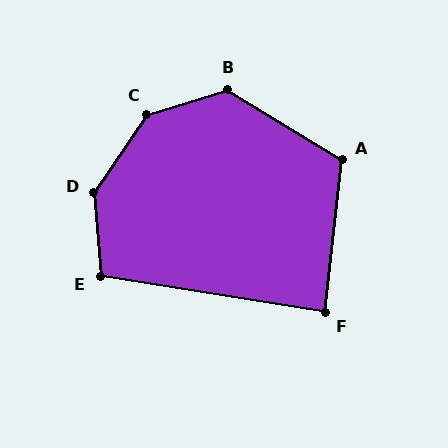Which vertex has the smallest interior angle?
F, at approximately 87 degrees.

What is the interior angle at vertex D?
Approximately 141 degrees (obtuse).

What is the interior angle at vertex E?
Approximately 104 degrees (obtuse).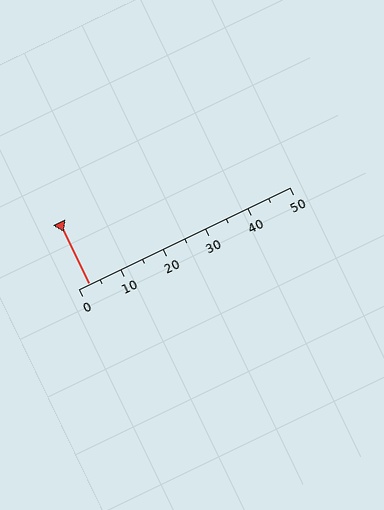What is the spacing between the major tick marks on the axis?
The major ticks are spaced 10 apart.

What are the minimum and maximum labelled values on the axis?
The axis runs from 0 to 50.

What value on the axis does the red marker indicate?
The marker indicates approximately 2.5.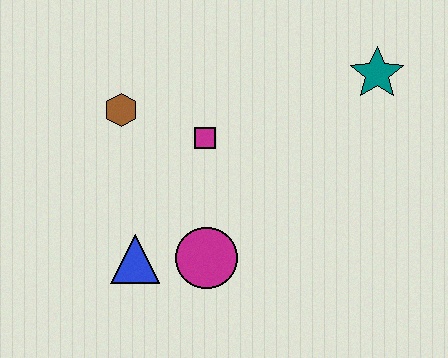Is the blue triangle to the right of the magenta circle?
No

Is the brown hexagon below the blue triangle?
No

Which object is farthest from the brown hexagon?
The teal star is farthest from the brown hexagon.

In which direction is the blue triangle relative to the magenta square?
The blue triangle is below the magenta square.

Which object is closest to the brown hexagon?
The magenta square is closest to the brown hexagon.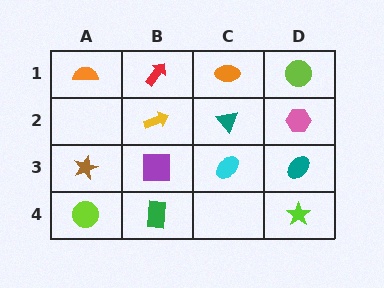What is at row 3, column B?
A purple square.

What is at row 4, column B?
A green rectangle.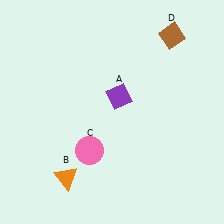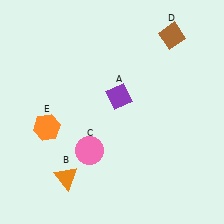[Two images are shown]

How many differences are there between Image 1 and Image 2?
There is 1 difference between the two images.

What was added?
An orange hexagon (E) was added in Image 2.